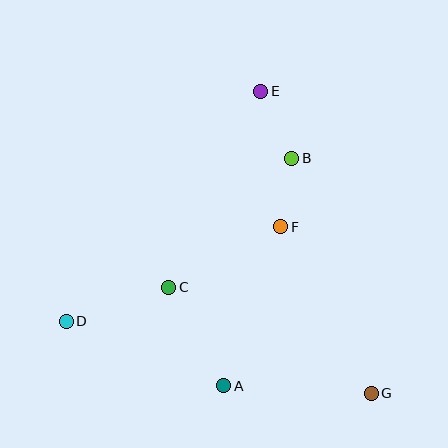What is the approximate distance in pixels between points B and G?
The distance between B and G is approximately 248 pixels.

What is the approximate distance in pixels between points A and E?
The distance between A and E is approximately 297 pixels.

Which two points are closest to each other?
Points B and F are closest to each other.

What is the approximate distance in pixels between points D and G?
The distance between D and G is approximately 313 pixels.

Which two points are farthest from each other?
Points E and G are farthest from each other.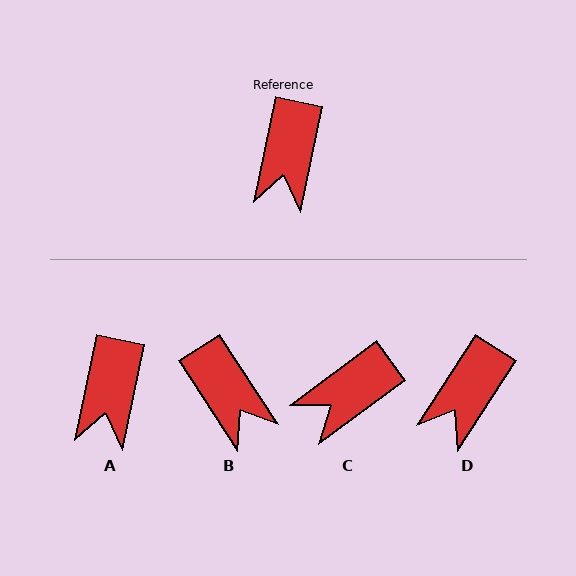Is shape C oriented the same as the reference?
No, it is off by about 42 degrees.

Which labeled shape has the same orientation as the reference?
A.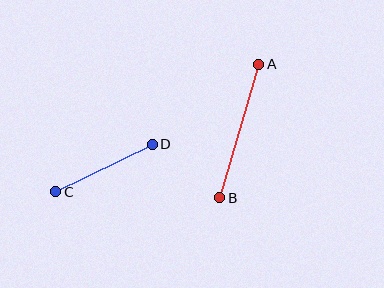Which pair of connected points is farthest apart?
Points A and B are farthest apart.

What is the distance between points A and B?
The distance is approximately 139 pixels.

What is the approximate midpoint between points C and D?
The midpoint is at approximately (104, 168) pixels.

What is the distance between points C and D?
The distance is approximately 107 pixels.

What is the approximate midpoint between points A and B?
The midpoint is at approximately (239, 131) pixels.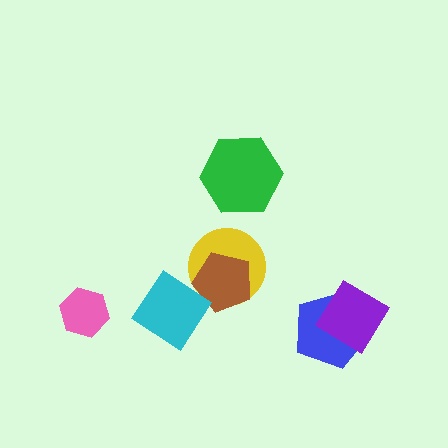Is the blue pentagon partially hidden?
Yes, it is partially covered by another shape.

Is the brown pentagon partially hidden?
No, no other shape covers it.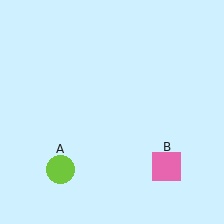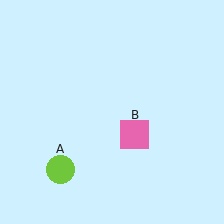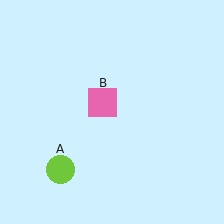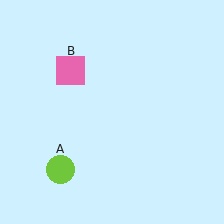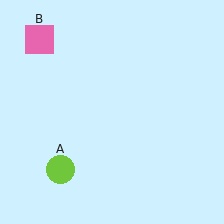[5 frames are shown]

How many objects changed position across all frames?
1 object changed position: pink square (object B).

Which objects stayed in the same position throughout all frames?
Lime circle (object A) remained stationary.